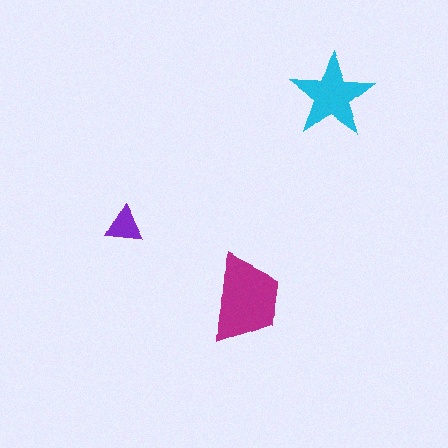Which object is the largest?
The magenta trapezoid.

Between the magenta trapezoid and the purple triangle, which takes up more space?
The magenta trapezoid.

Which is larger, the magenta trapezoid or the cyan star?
The magenta trapezoid.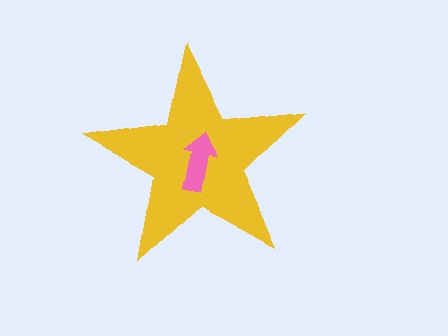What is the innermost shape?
The pink arrow.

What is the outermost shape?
The yellow star.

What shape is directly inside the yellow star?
The pink arrow.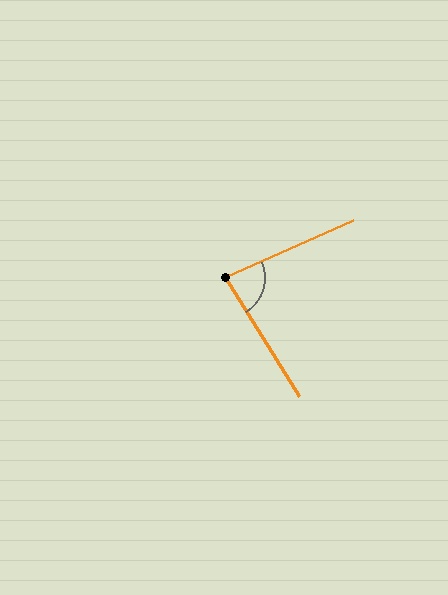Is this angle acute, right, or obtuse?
It is acute.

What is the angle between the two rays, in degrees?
Approximately 82 degrees.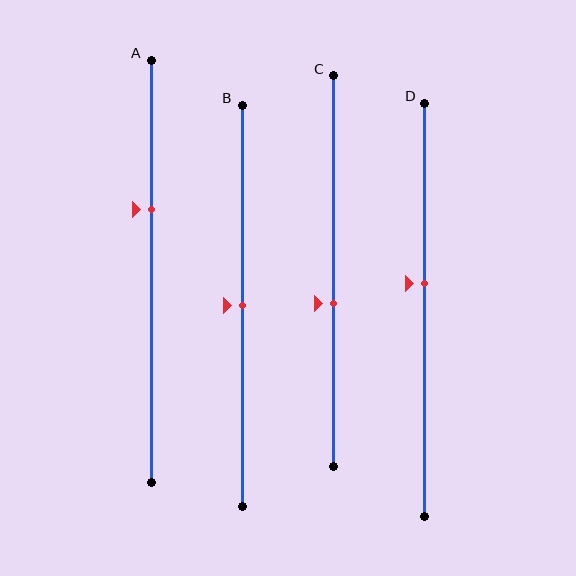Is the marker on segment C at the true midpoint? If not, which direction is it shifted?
No, the marker on segment C is shifted downward by about 8% of the segment length.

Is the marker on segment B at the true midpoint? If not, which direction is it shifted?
Yes, the marker on segment B is at the true midpoint.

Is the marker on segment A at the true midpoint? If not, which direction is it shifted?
No, the marker on segment A is shifted upward by about 15% of the segment length.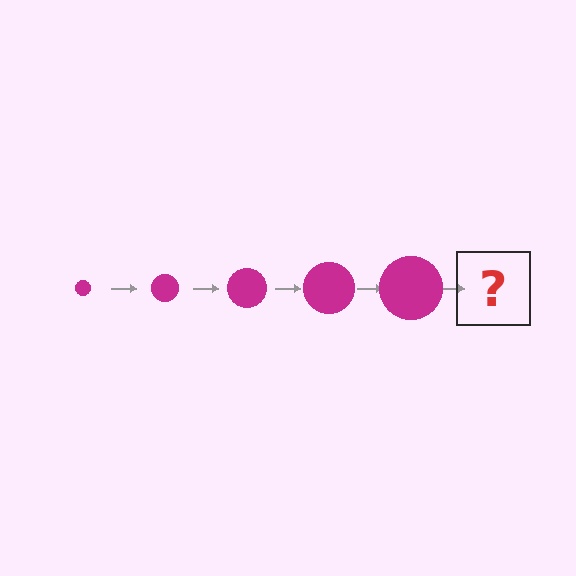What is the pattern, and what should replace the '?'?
The pattern is that the circle gets progressively larger each step. The '?' should be a magenta circle, larger than the previous one.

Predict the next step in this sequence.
The next step is a magenta circle, larger than the previous one.